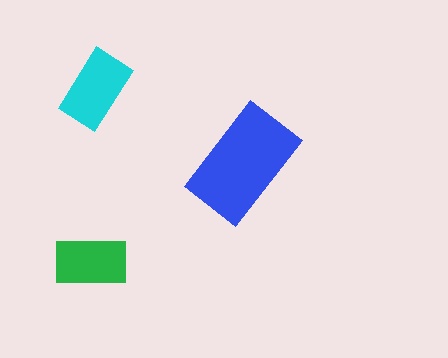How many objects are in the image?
There are 3 objects in the image.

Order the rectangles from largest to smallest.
the blue one, the cyan one, the green one.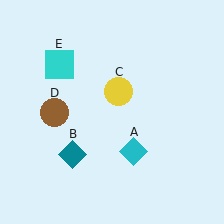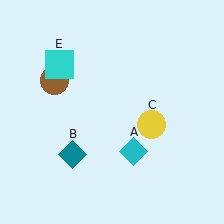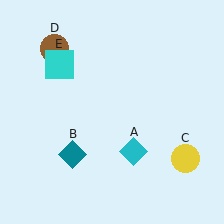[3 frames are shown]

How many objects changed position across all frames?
2 objects changed position: yellow circle (object C), brown circle (object D).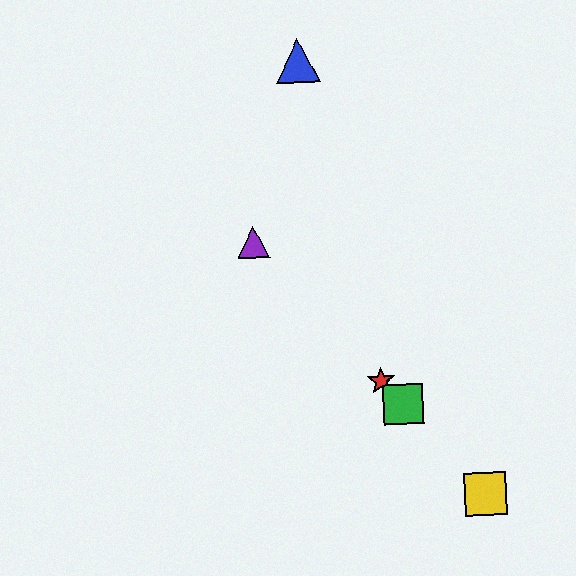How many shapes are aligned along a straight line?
4 shapes (the red star, the green square, the yellow square, the purple triangle) are aligned along a straight line.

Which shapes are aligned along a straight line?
The red star, the green square, the yellow square, the purple triangle are aligned along a straight line.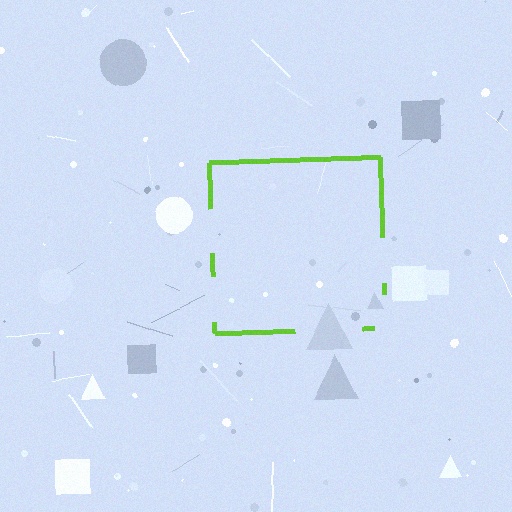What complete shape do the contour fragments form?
The contour fragments form a square.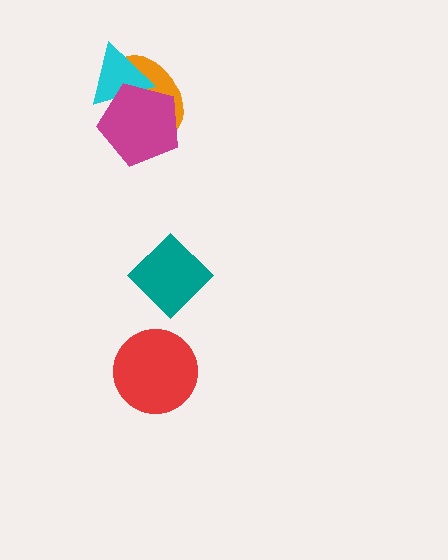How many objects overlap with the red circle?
0 objects overlap with the red circle.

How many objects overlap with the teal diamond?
0 objects overlap with the teal diamond.